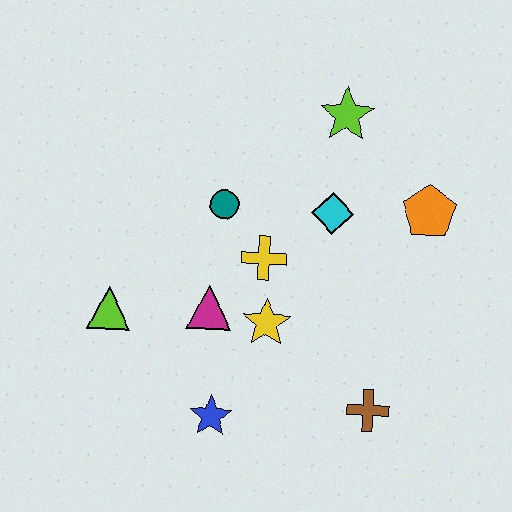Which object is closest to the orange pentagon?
The cyan diamond is closest to the orange pentagon.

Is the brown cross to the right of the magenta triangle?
Yes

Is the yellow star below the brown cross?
No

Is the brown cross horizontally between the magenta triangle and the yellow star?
No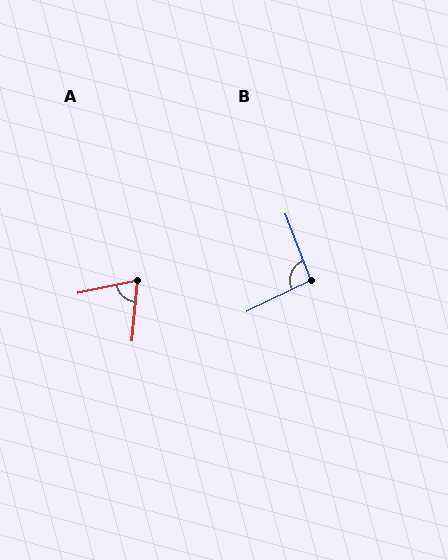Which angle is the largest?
B, at approximately 95 degrees.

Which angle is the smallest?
A, at approximately 73 degrees.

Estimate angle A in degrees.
Approximately 73 degrees.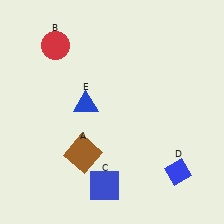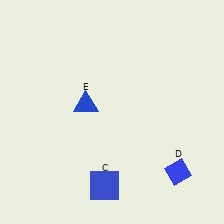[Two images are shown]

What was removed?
The red circle (B), the brown square (A) were removed in Image 2.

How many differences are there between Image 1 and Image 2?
There are 2 differences between the two images.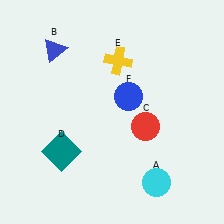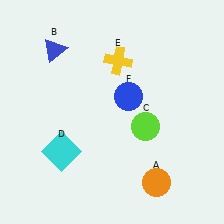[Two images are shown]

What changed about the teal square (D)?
In Image 1, D is teal. In Image 2, it changed to cyan.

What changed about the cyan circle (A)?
In Image 1, A is cyan. In Image 2, it changed to orange.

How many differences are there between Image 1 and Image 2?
There are 3 differences between the two images.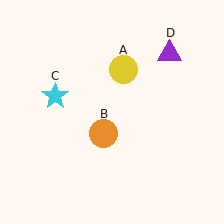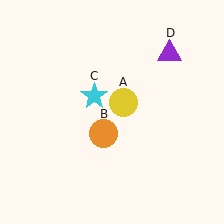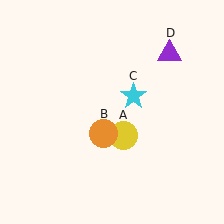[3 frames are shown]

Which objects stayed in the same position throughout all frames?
Orange circle (object B) and purple triangle (object D) remained stationary.